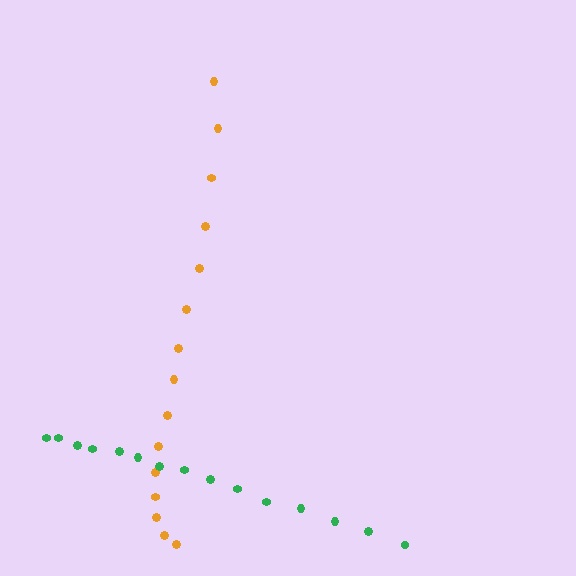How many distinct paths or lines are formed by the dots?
There are 2 distinct paths.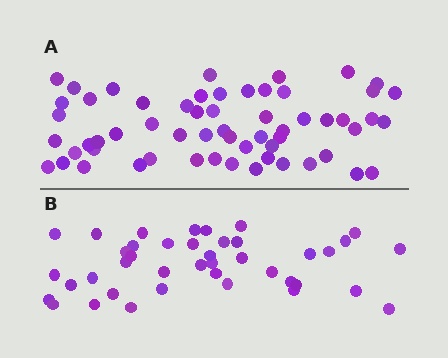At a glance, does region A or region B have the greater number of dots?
Region A (the top region) has more dots.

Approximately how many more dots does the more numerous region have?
Region A has approximately 20 more dots than region B.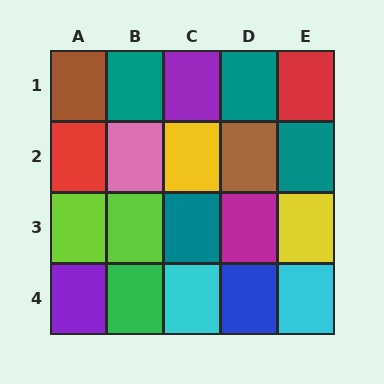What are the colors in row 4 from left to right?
Purple, green, cyan, blue, cyan.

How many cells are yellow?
2 cells are yellow.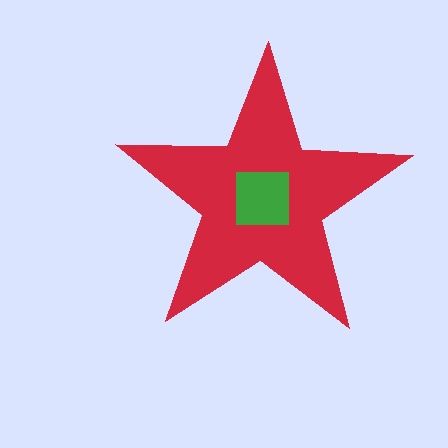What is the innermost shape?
The green square.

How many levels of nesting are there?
2.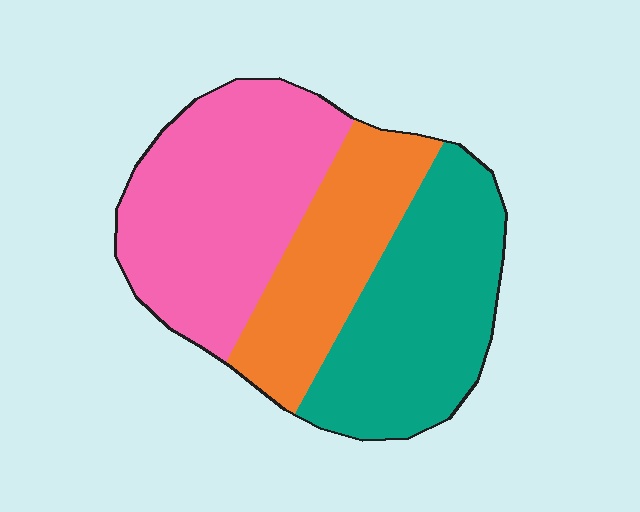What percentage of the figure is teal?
Teal takes up between a quarter and a half of the figure.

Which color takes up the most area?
Pink, at roughly 40%.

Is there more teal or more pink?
Pink.